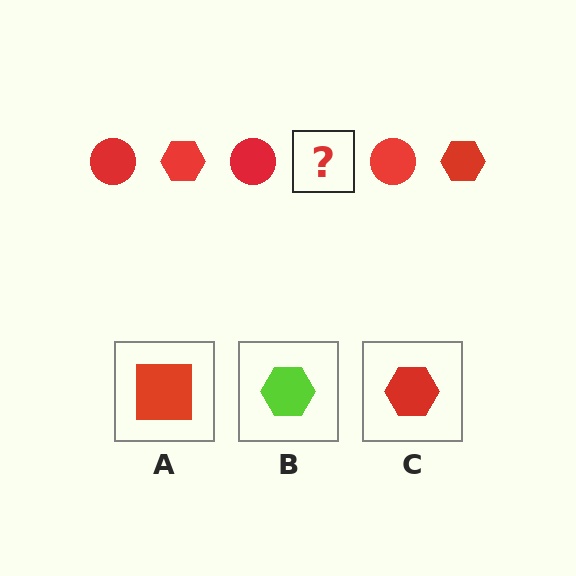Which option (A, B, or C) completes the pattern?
C.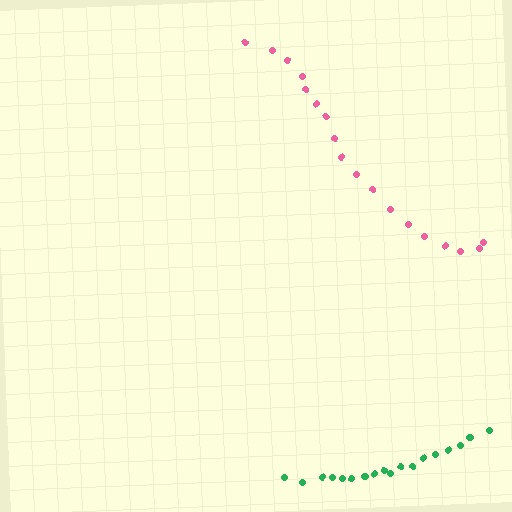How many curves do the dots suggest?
There are 2 distinct paths.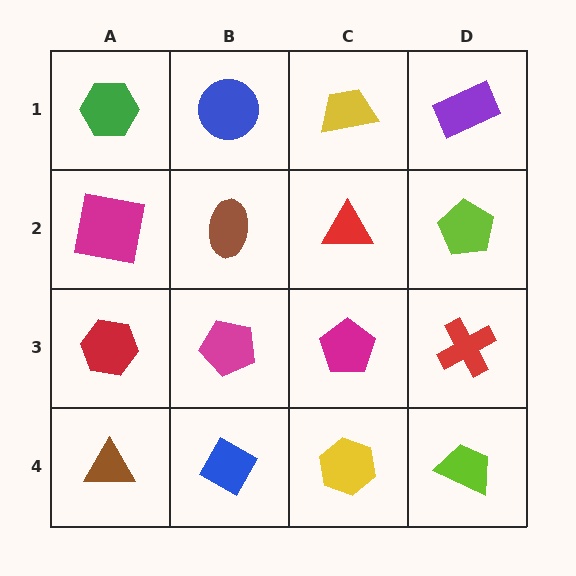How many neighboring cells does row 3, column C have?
4.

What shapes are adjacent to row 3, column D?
A lime pentagon (row 2, column D), a lime trapezoid (row 4, column D), a magenta pentagon (row 3, column C).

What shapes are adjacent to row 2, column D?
A purple rectangle (row 1, column D), a red cross (row 3, column D), a red triangle (row 2, column C).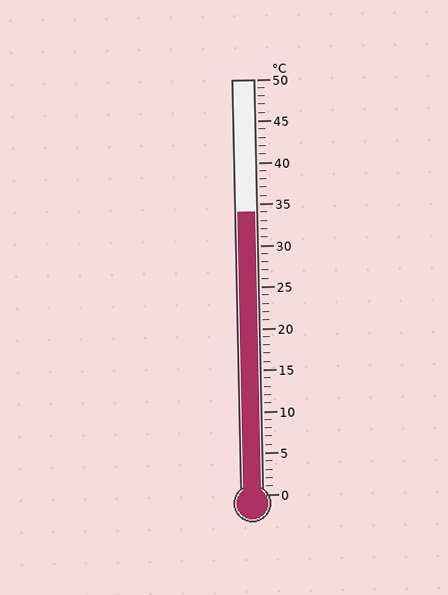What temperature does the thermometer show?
The thermometer shows approximately 34°C.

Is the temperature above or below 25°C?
The temperature is above 25°C.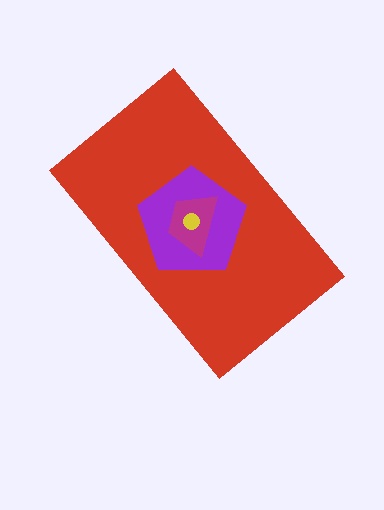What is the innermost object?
The yellow circle.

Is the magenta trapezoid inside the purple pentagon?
Yes.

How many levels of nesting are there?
4.